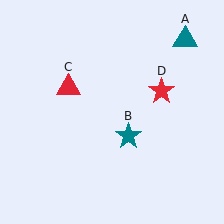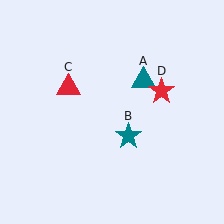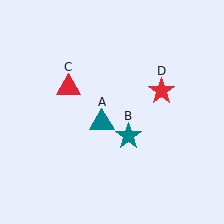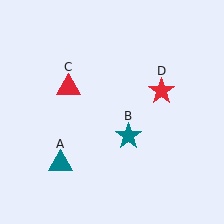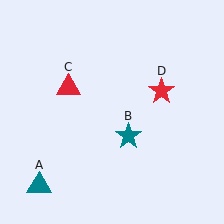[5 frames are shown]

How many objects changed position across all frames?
1 object changed position: teal triangle (object A).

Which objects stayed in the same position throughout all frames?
Teal star (object B) and red triangle (object C) and red star (object D) remained stationary.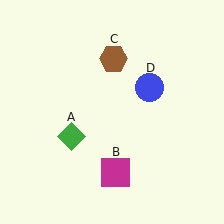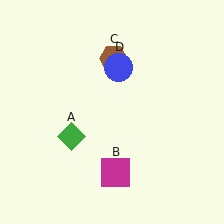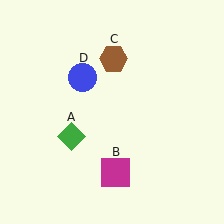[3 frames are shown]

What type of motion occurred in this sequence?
The blue circle (object D) rotated counterclockwise around the center of the scene.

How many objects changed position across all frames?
1 object changed position: blue circle (object D).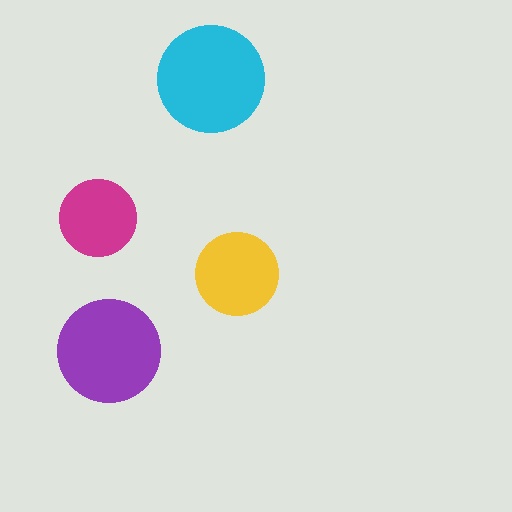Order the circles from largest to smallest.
the cyan one, the purple one, the yellow one, the magenta one.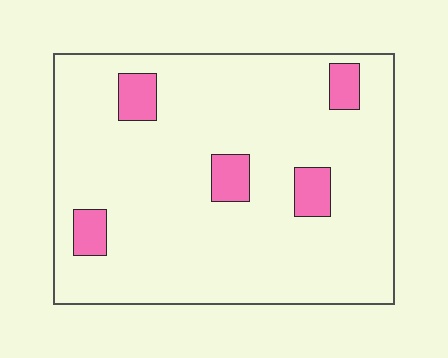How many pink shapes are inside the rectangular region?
5.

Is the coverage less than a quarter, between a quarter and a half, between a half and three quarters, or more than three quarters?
Less than a quarter.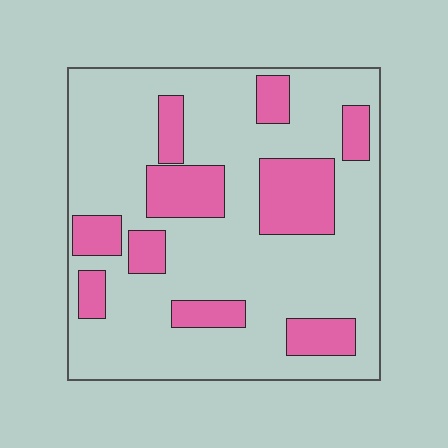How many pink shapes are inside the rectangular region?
10.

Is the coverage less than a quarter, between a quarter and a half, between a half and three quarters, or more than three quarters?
Between a quarter and a half.